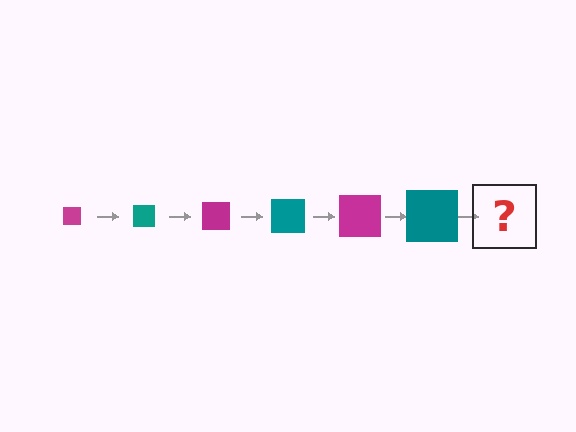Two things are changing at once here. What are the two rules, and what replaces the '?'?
The two rules are that the square grows larger each step and the color cycles through magenta and teal. The '?' should be a magenta square, larger than the previous one.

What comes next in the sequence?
The next element should be a magenta square, larger than the previous one.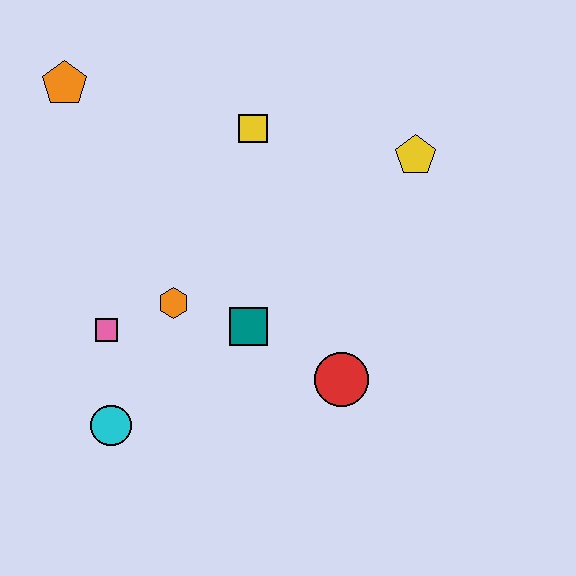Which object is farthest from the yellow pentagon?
The cyan circle is farthest from the yellow pentagon.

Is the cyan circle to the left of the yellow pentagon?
Yes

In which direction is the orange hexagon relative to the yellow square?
The orange hexagon is below the yellow square.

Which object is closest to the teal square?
The orange hexagon is closest to the teal square.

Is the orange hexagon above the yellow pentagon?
No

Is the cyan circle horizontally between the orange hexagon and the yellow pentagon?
No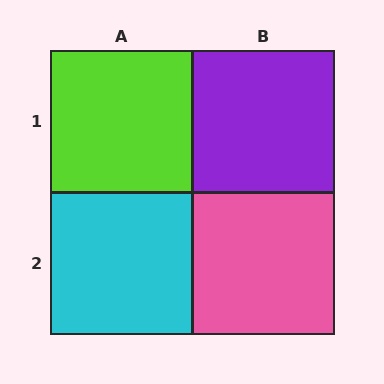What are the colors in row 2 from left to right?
Cyan, pink.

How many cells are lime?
1 cell is lime.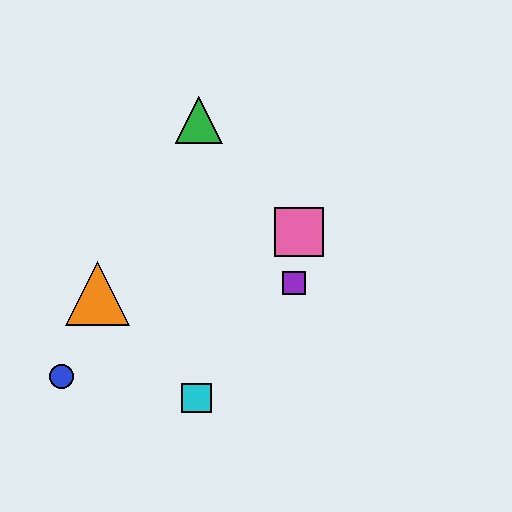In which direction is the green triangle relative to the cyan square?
The green triangle is above the cyan square.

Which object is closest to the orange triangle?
The blue circle is closest to the orange triangle.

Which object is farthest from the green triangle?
The blue circle is farthest from the green triangle.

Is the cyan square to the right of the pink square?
No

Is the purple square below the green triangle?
Yes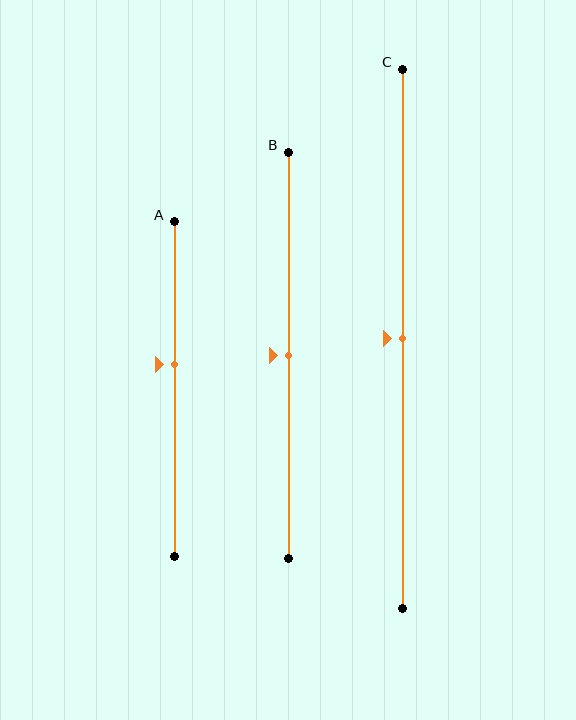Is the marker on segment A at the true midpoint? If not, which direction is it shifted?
No, the marker on segment A is shifted upward by about 7% of the segment length.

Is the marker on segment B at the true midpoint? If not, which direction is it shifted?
Yes, the marker on segment B is at the true midpoint.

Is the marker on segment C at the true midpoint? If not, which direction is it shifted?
Yes, the marker on segment C is at the true midpoint.